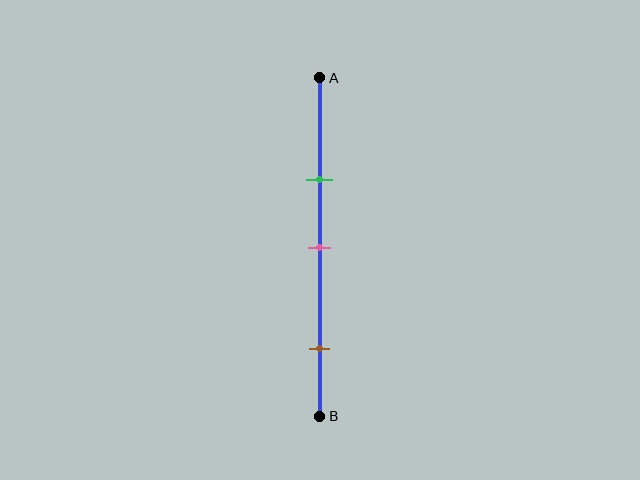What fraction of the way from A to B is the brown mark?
The brown mark is approximately 80% (0.8) of the way from A to B.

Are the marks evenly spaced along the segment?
No, the marks are not evenly spaced.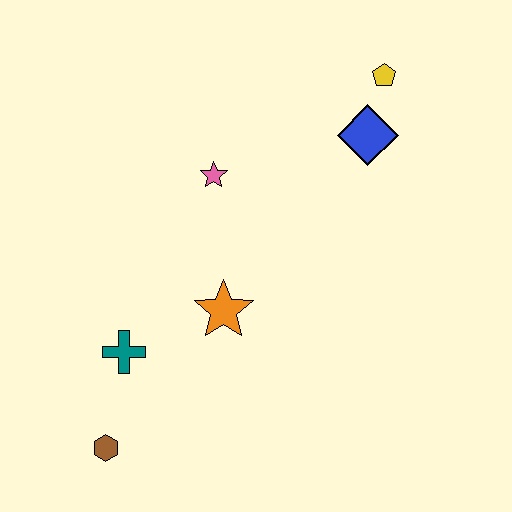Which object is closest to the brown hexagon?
The teal cross is closest to the brown hexagon.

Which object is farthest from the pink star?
The brown hexagon is farthest from the pink star.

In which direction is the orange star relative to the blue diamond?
The orange star is below the blue diamond.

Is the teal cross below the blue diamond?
Yes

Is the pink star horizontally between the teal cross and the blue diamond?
Yes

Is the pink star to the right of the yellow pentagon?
No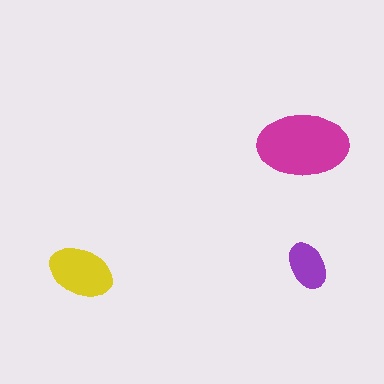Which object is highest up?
The magenta ellipse is topmost.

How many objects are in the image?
There are 3 objects in the image.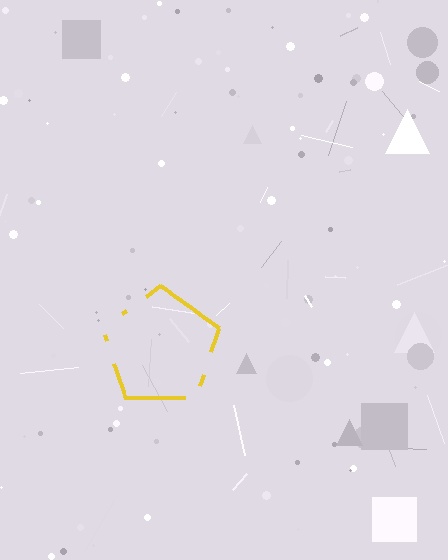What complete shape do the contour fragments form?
The contour fragments form a pentagon.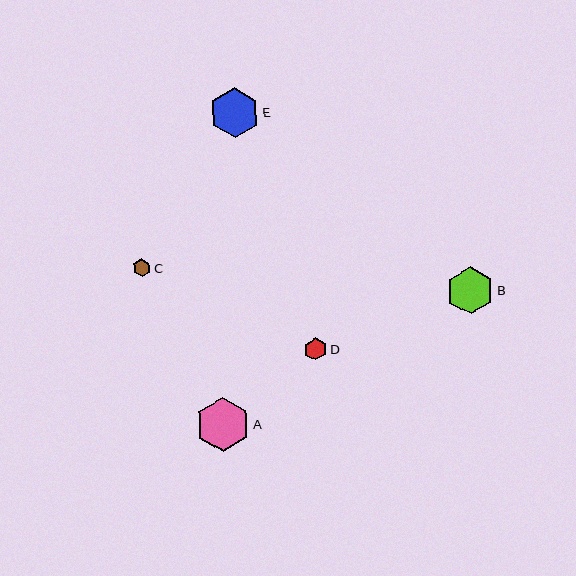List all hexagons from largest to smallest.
From largest to smallest: A, E, B, D, C.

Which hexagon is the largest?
Hexagon A is the largest with a size of approximately 54 pixels.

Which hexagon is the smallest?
Hexagon C is the smallest with a size of approximately 18 pixels.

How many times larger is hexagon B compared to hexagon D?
Hexagon B is approximately 2.1 times the size of hexagon D.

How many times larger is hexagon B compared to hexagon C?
Hexagon B is approximately 2.6 times the size of hexagon C.